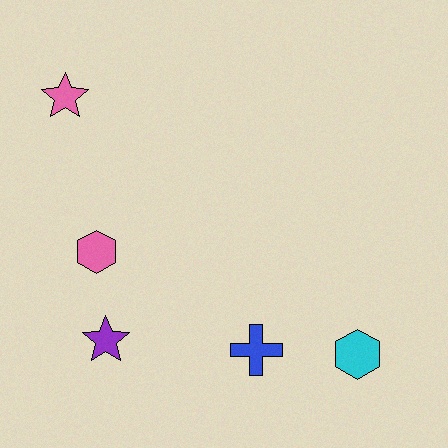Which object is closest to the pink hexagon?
The purple star is closest to the pink hexagon.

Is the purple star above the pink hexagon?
No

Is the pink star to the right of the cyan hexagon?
No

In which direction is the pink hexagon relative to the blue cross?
The pink hexagon is to the left of the blue cross.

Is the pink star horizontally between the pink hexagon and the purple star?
No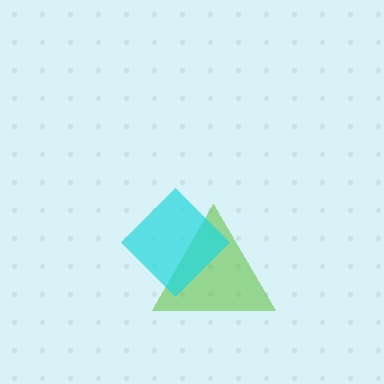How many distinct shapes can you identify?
There are 2 distinct shapes: a lime triangle, a cyan diamond.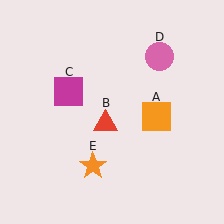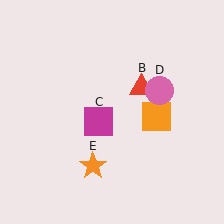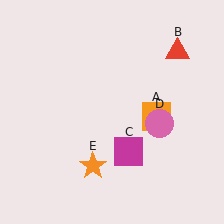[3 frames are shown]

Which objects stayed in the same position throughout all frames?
Orange square (object A) and orange star (object E) remained stationary.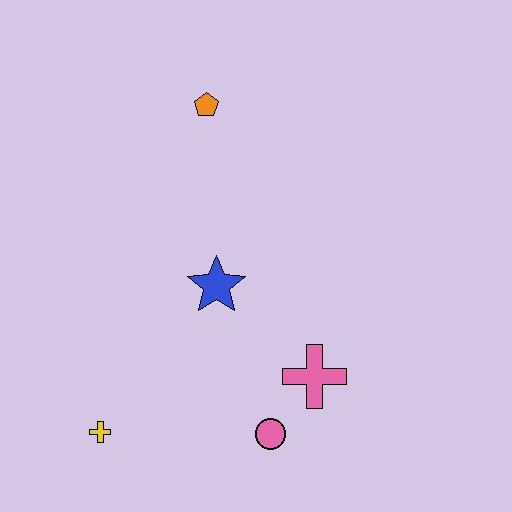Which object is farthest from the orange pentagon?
The yellow cross is farthest from the orange pentagon.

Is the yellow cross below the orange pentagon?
Yes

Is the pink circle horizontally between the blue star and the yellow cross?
No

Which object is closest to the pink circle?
The pink cross is closest to the pink circle.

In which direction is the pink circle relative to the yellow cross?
The pink circle is to the right of the yellow cross.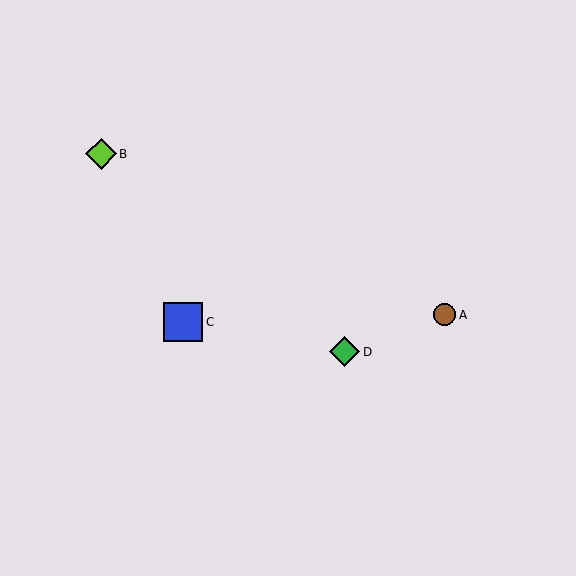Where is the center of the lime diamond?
The center of the lime diamond is at (101, 154).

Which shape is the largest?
The blue square (labeled C) is the largest.